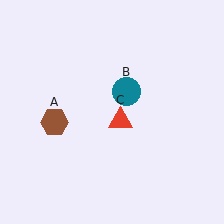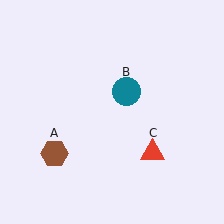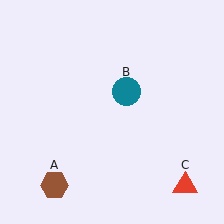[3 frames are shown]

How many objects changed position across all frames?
2 objects changed position: brown hexagon (object A), red triangle (object C).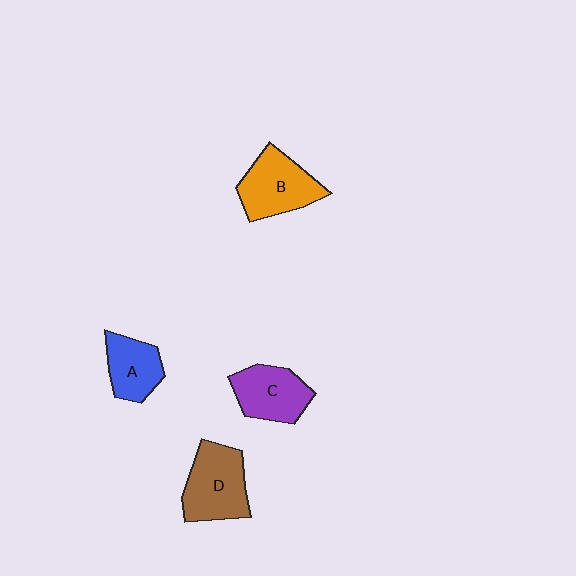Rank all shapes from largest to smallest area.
From largest to smallest: D (brown), B (orange), C (purple), A (blue).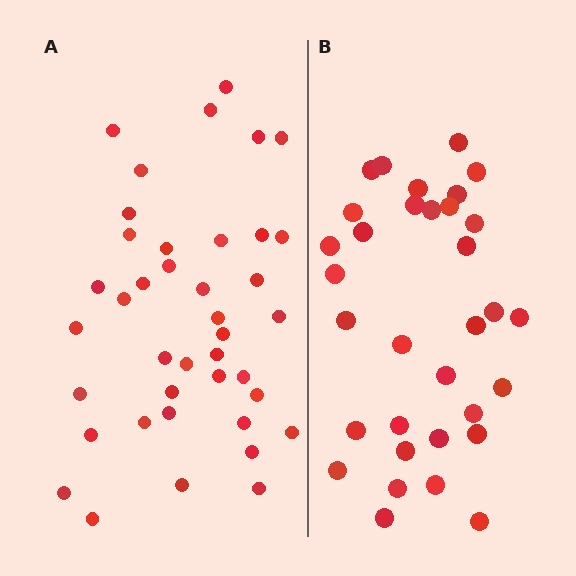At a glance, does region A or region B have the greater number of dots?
Region A (the left region) has more dots.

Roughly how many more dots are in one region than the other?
Region A has roughly 8 or so more dots than region B.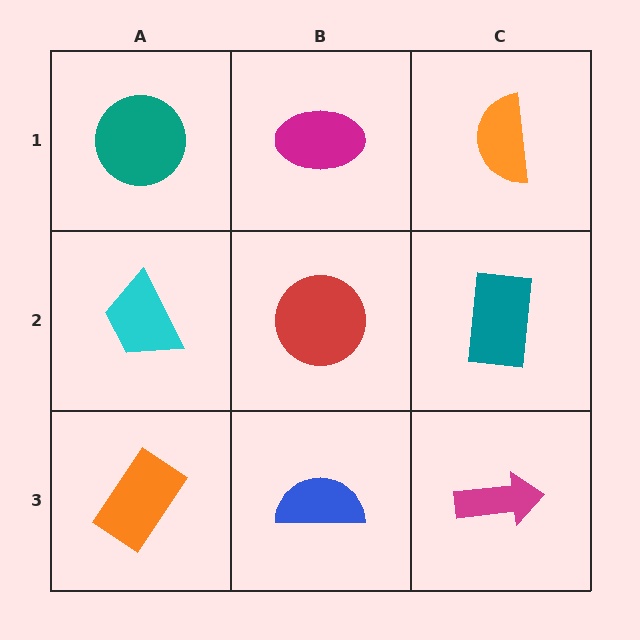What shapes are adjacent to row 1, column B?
A red circle (row 2, column B), a teal circle (row 1, column A), an orange semicircle (row 1, column C).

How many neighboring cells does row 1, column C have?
2.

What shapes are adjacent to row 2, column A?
A teal circle (row 1, column A), an orange rectangle (row 3, column A), a red circle (row 2, column B).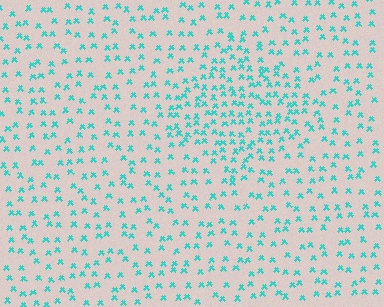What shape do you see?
I see a diamond.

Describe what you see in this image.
The image contains small cyan elements arranged at two different densities. A diamond-shaped region is visible where the elements are more densely packed than the surrounding area.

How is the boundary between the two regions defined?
The boundary is defined by a change in element density (approximately 1.9x ratio). All elements are the same color, size, and shape.